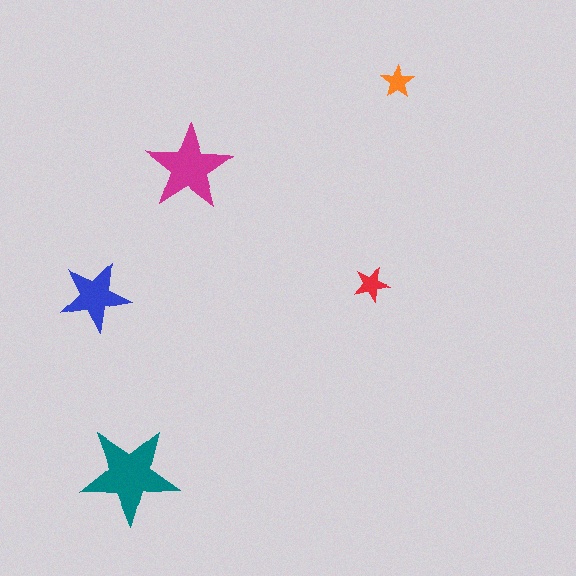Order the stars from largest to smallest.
the teal one, the magenta one, the blue one, the red one, the orange one.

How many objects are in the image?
There are 5 objects in the image.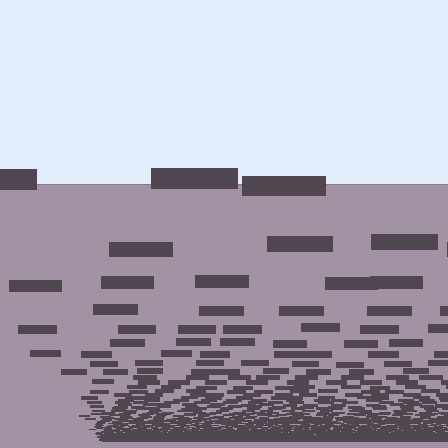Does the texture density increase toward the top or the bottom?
Density increases toward the bottom.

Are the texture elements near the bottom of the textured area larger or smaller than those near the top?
Smaller. The gradient is inverted — elements near the bottom are smaller and denser.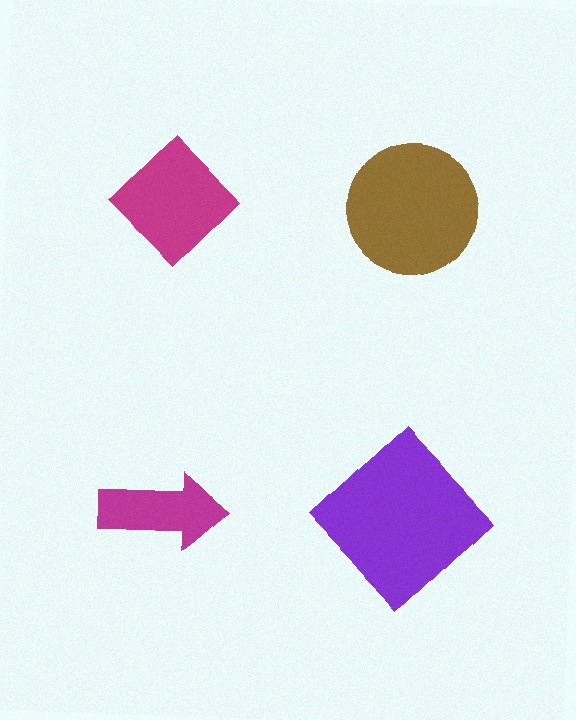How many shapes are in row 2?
2 shapes.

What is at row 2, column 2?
A purple diamond.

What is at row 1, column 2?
A brown circle.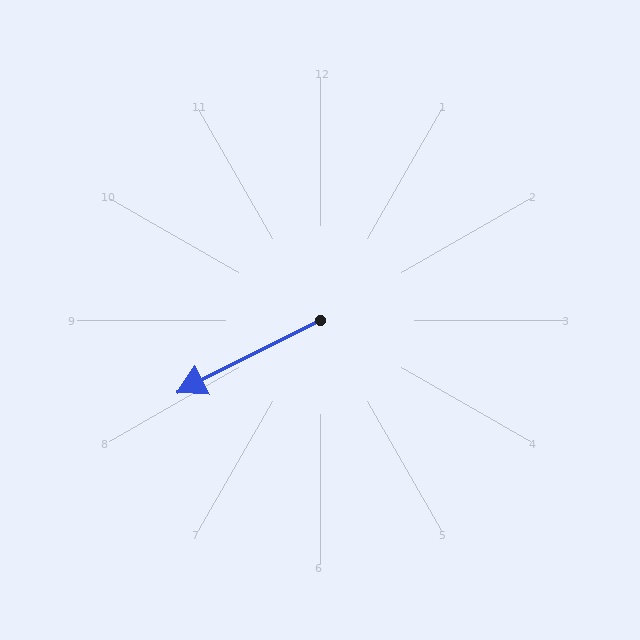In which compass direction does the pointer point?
Southwest.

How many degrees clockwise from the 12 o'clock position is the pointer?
Approximately 243 degrees.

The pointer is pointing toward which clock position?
Roughly 8 o'clock.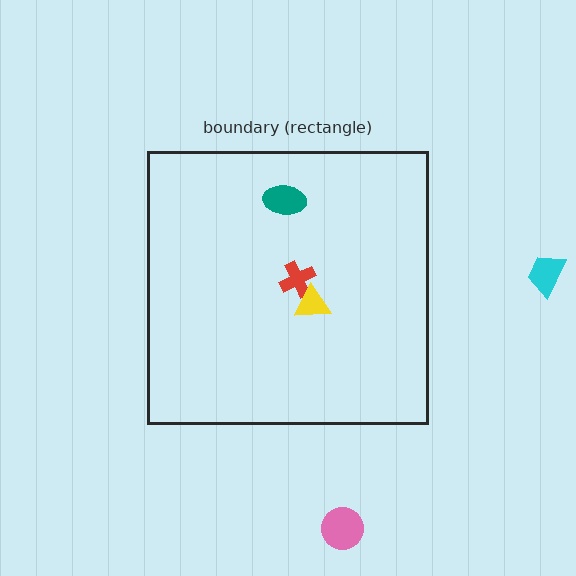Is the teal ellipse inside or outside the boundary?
Inside.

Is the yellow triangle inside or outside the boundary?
Inside.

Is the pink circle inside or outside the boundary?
Outside.